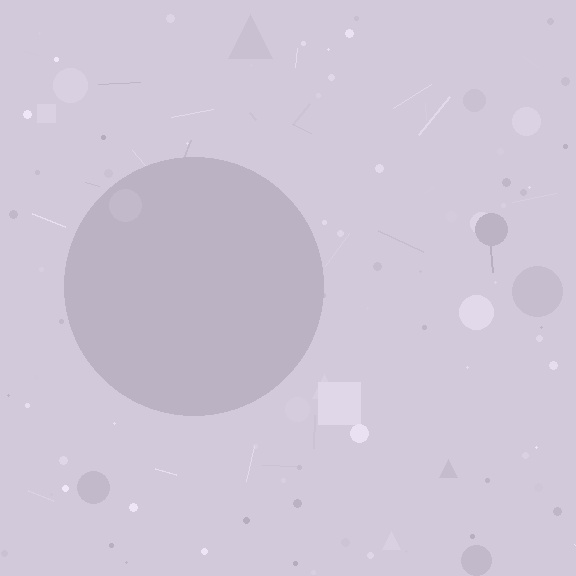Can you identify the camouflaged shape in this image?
The camouflaged shape is a circle.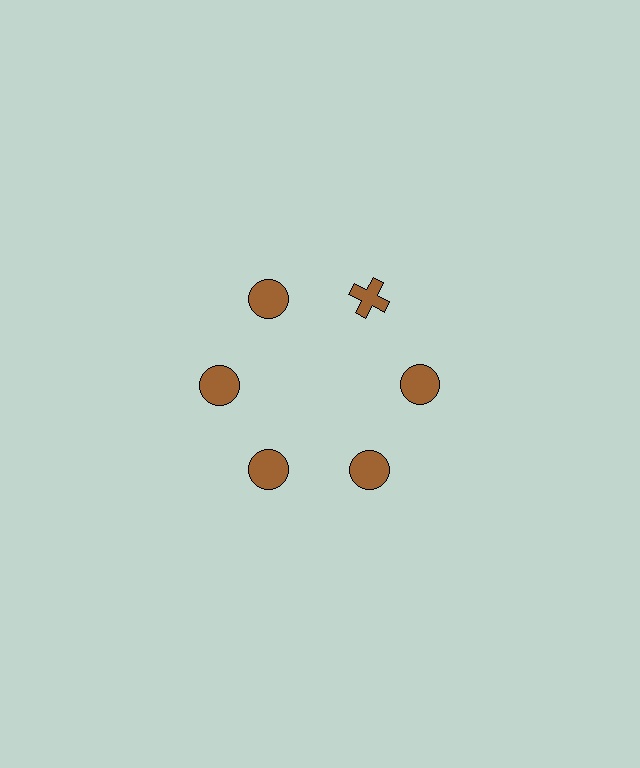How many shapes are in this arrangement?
There are 6 shapes arranged in a ring pattern.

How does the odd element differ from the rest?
It has a different shape: cross instead of circle.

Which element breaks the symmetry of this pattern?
The brown cross at roughly the 1 o'clock position breaks the symmetry. All other shapes are brown circles.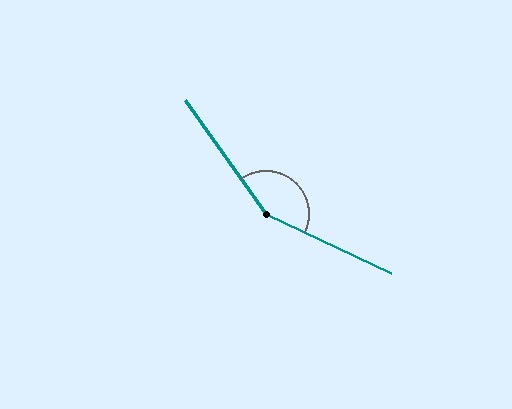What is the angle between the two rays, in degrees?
Approximately 151 degrees.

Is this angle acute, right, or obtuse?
It is obtuse.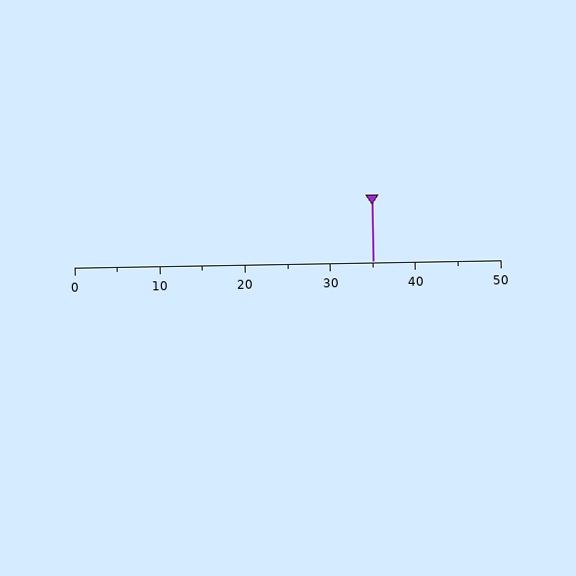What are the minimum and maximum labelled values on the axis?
The axis runs from 0 to 50.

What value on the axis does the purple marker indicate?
The marker indicates approximately 35.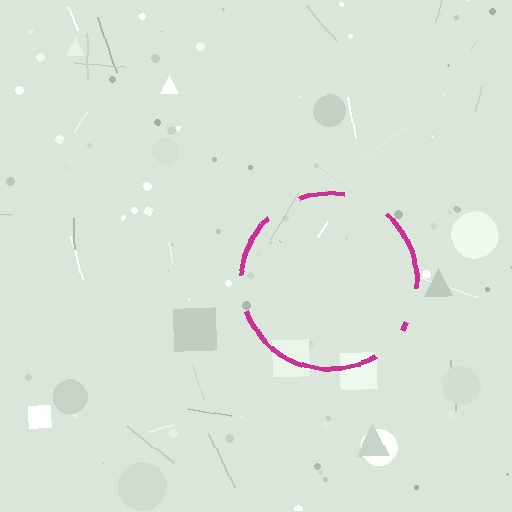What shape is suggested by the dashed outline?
The dashed outline suggests a circle.